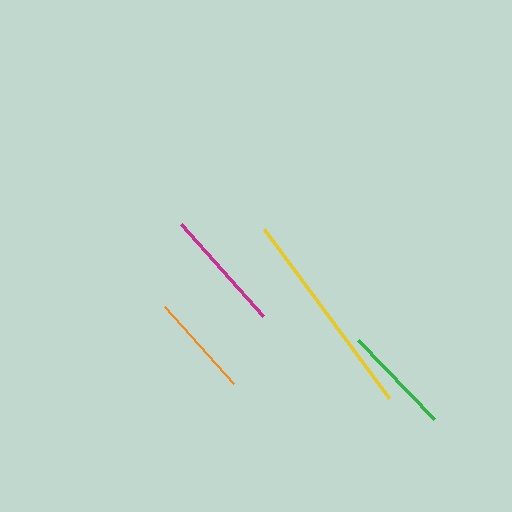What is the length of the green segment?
The green segment is approximately 109 pixels long.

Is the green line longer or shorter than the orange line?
The green line is longer than the orange line.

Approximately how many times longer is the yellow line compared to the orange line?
The yellow line is approximately 2.0 times the length of the orange line.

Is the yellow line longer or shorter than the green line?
The yellow line is longer than the green line.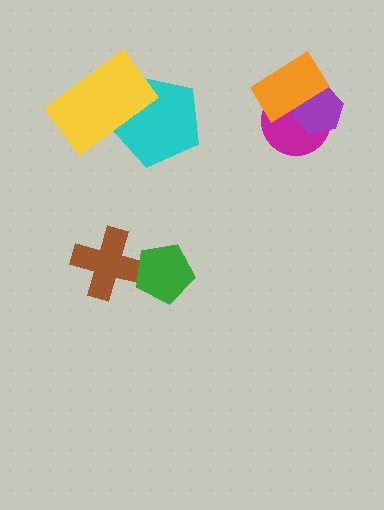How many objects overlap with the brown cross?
1 object overlaps with the brown cross.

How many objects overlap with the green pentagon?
1 object overlaps with the green pentagon.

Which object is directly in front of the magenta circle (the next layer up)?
The purple hexagon is directly in front of the magenta circle.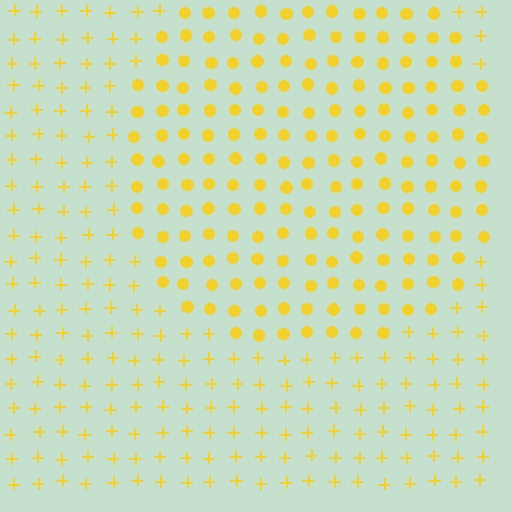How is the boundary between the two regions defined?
The boundary is defined by a change in element shape: circles inside vs. plus signs outside. All elements share the same color and spacing.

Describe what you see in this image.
The image is filled with small yellow elements arranged in a uniform grid. A circle-shaped region contains circles, while the surrounding area contains plus signs. The boundary is defined purely by the change in element shape.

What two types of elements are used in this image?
The image uses circles inside the circle region and plus signs outside it.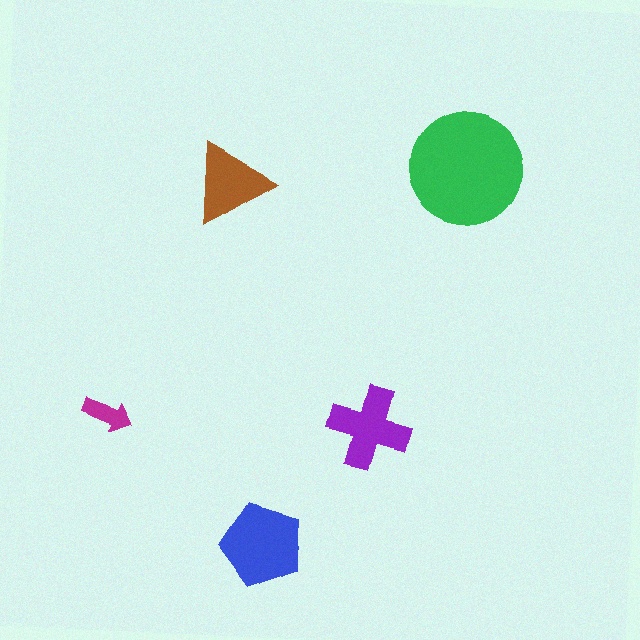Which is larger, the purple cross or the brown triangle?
The purple cross.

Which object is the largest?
The green circle.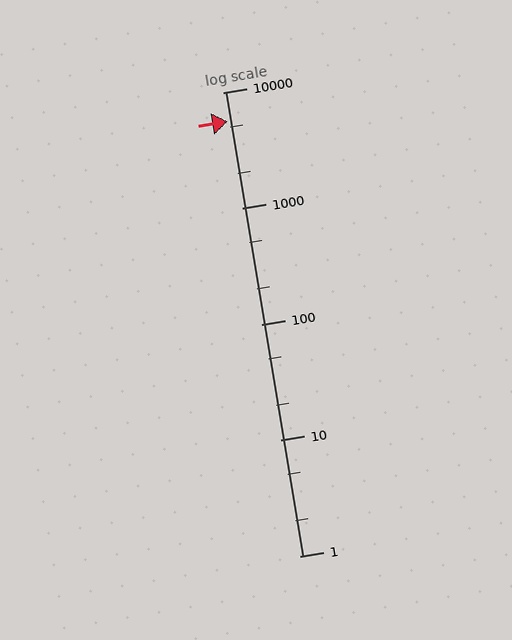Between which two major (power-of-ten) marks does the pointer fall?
The pointer is between 1000 and 10000.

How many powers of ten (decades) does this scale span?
The scale spans 4 decades, from 1 to 10000.